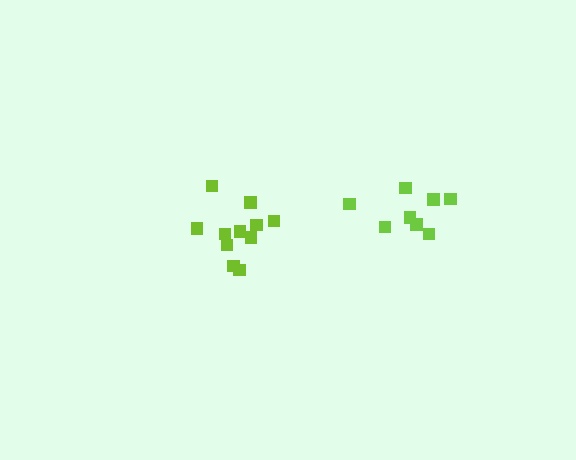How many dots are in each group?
Group 1: 8 dots, Group 2: 11 dots (19 total).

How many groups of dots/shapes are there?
There are 2 groups.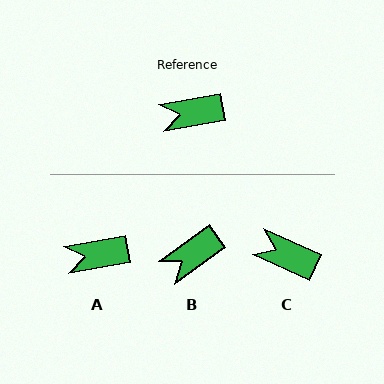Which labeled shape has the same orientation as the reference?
A.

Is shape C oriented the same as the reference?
No, it is off by about 34 degrees.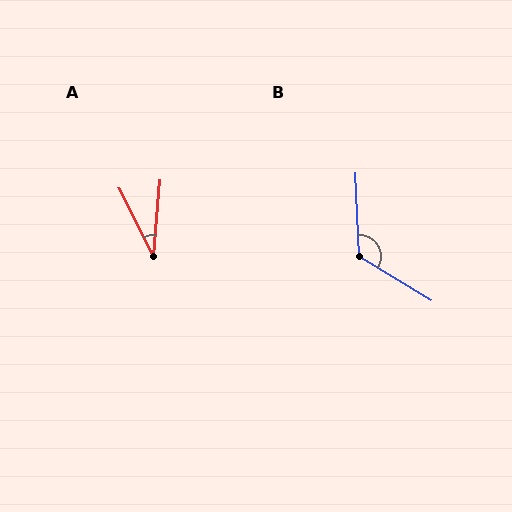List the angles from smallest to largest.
A (32°), B (123°).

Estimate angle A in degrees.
Approximately 32 degrees.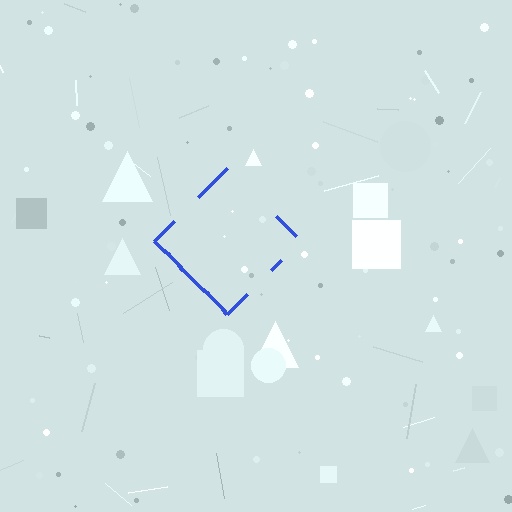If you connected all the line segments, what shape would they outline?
They would outline a diamond.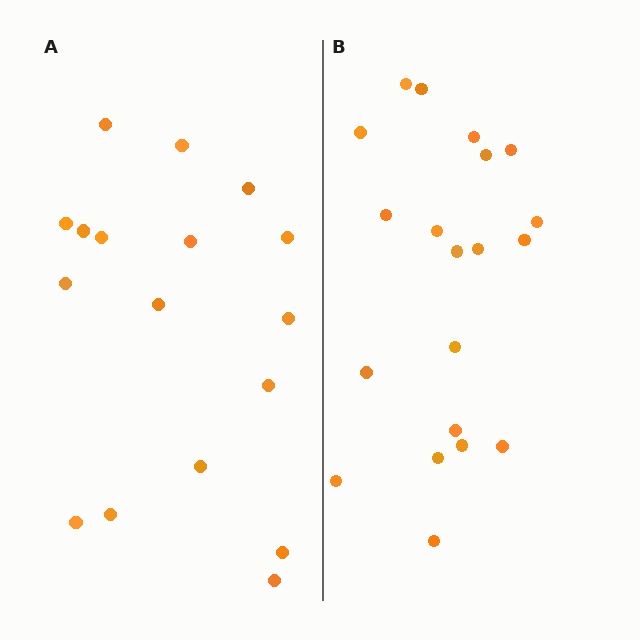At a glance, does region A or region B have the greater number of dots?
Region B (the right region) has more dots.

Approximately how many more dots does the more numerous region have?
Region B has just a few more — roughly 2 or 3 more dots than region A.